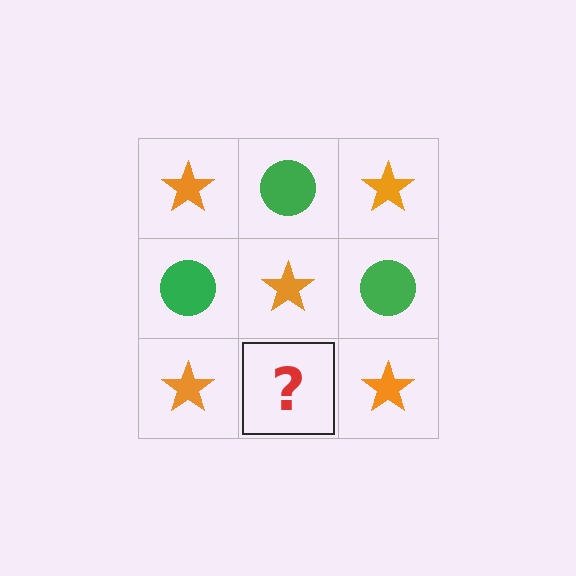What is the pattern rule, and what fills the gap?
The rule is that it alternates orange star and green circle in a checkerboard pattern. The gap should be filled with a green circle.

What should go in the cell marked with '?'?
The missing cell should contain a green circle.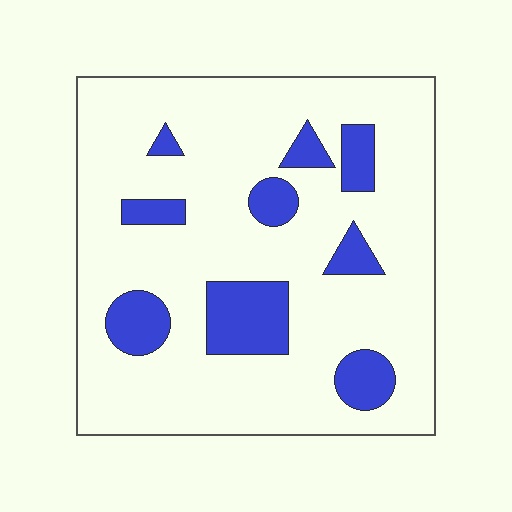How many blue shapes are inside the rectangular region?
9.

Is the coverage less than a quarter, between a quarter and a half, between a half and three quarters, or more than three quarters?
Less than a quarter.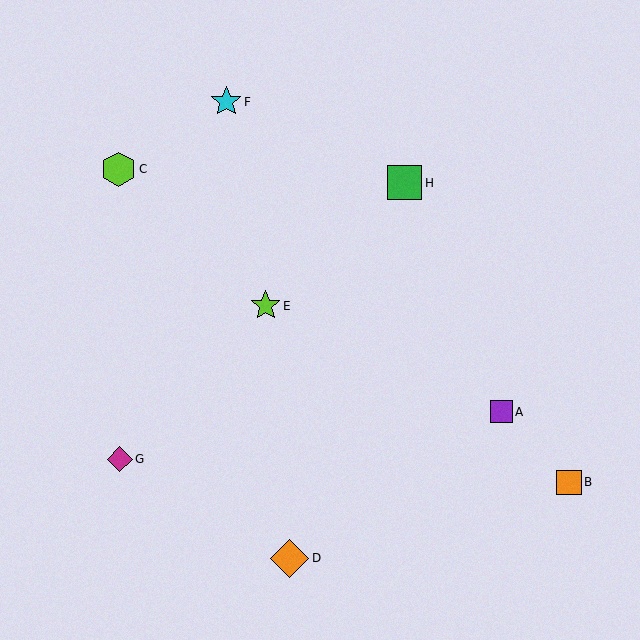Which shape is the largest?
The orange diamond (labeled D) is the largest.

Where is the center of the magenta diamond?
The center of the magenta diamond is at (120, 459).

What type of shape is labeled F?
Shape F is a cyan star.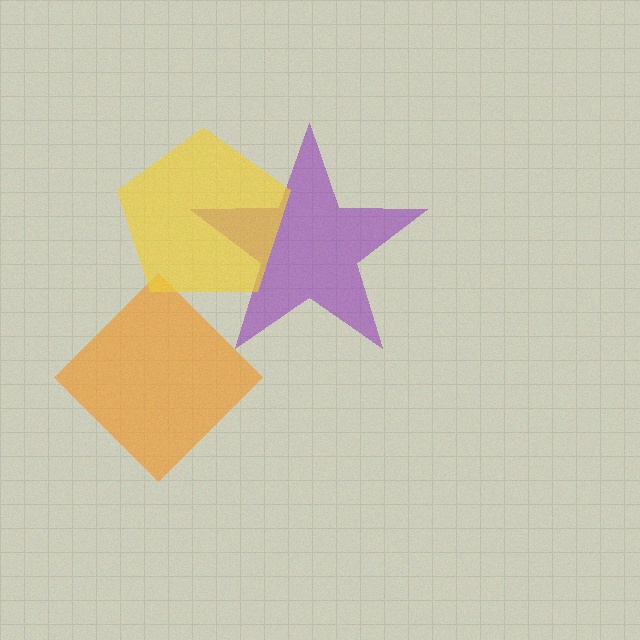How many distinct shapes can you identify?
There are 3 distinct shapes: an orange diamond, a purple star, a yellow pentagon.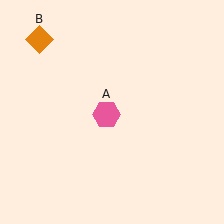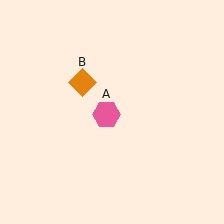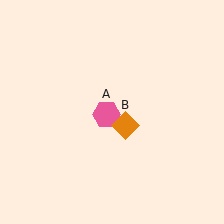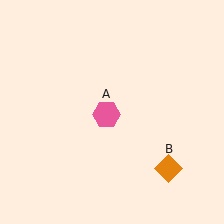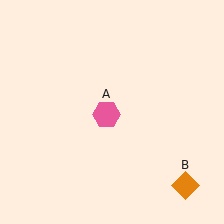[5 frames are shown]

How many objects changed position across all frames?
1 object changed position: orange diamond (object B).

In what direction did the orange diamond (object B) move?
The orange diamond (object B) moved down and to the right.